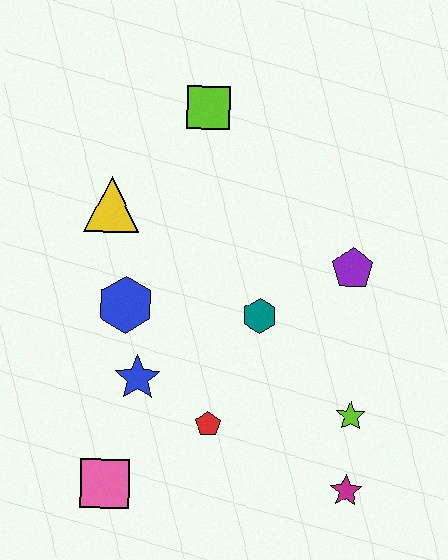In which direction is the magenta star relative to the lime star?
The magenta star is below the lime star.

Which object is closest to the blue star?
The blue hexagon is closest to the blue star.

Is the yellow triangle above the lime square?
No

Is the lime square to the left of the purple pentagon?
Yes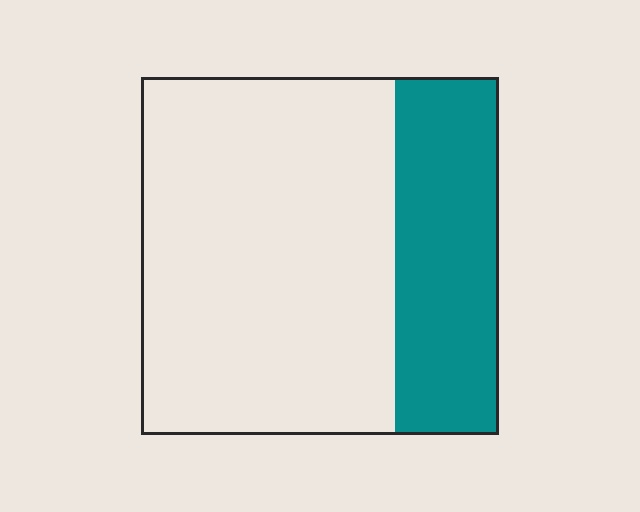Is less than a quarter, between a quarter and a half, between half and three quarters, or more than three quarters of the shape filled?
Between a quarter and a half.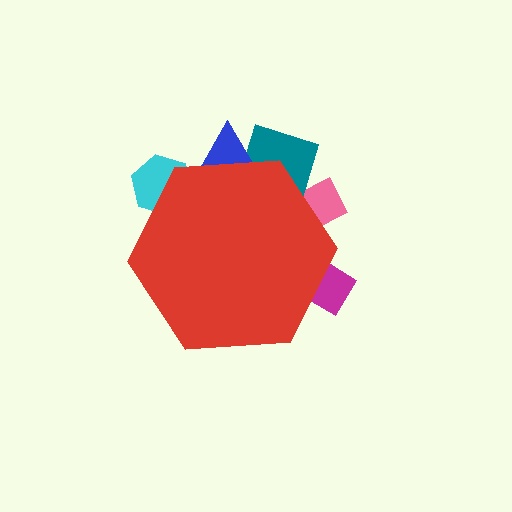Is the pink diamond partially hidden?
Yes, the pink diamond is partially hidden behind the red hexagon.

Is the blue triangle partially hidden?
Yes, the blue triangle is partially hidden behind the red hexagon.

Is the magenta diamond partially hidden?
Yes, the magenta diamond is partially hidden behind the red hexagon.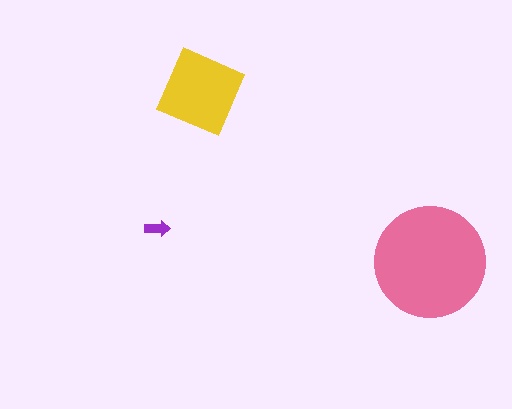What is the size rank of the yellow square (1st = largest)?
2nd.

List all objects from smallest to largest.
The purple arrow, the yellow square, the pink circle.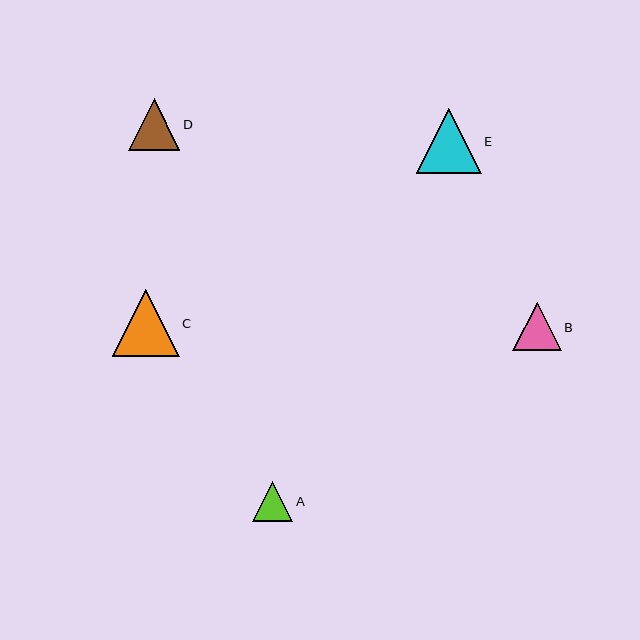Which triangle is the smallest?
Triangle A is the smallest with a size of approximately 40 pixels.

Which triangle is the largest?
Triangle C is the largest with a size of approximately 67 pixels.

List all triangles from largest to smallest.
From largest to smallest: C, E, D, B, A.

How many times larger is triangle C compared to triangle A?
Triangle C is approximately 1.7 times the size of triangle A.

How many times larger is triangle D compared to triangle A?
Triangle D is approximately 1.3 times the size of triangle A.